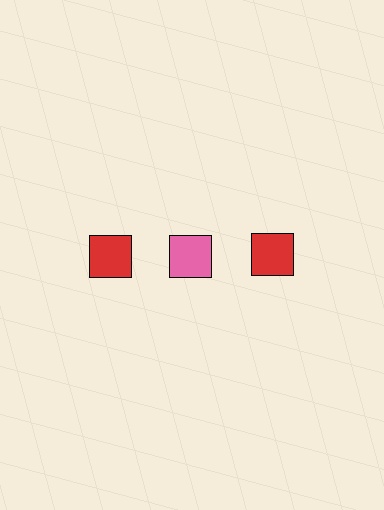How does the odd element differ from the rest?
It has a different color: pink instead of red.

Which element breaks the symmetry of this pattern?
The pink square in the top row, second from left column breaks the symmetry. All other shapes are red squares.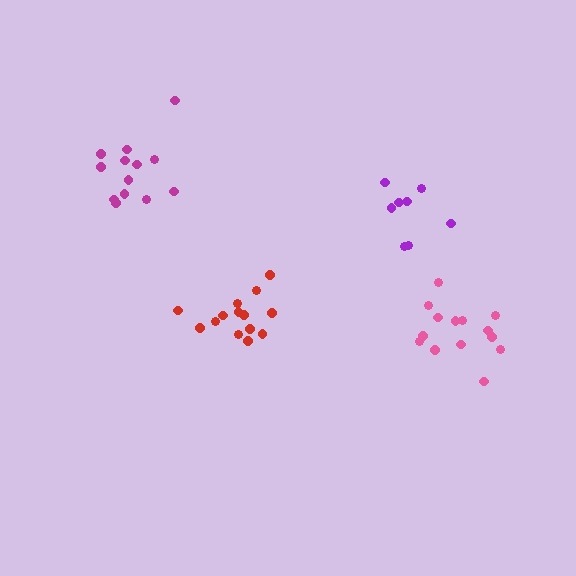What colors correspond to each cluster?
The clusters are colored: purple, red, magenta, pink.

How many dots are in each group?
Group 1: 8 dots, Group 2: 14 dots, Group 3: 13 dots, Group 4: 14 dots (49 total).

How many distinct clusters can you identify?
There are 4 distinct clusters.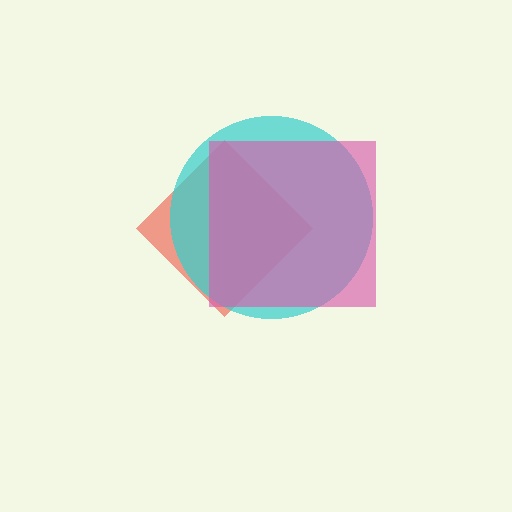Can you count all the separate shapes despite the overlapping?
Yes, there are 3 separate shapes.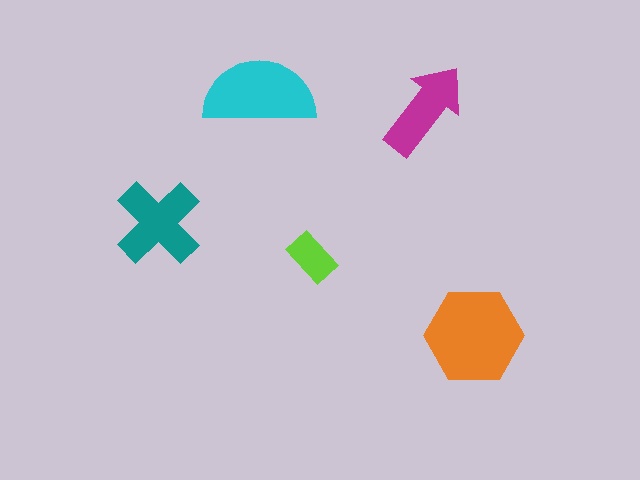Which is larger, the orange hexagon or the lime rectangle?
The orange hexagon.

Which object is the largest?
The orange hexagon.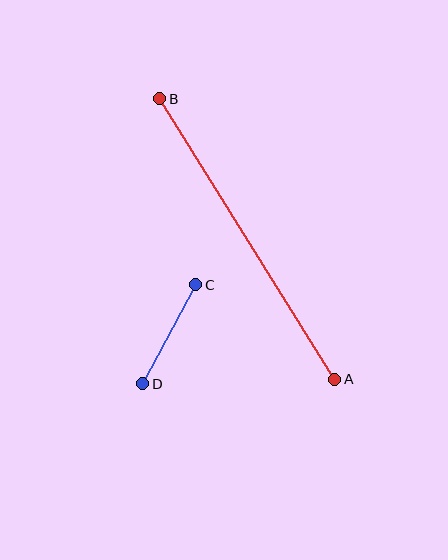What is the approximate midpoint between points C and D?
The midpoint is at approximately (169, 334) pixels.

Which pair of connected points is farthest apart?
Points A and B are farthest apart.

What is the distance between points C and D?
The distance is approximately 113 pixels.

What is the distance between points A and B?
The distance is approximately 331 pixels.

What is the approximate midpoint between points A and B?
The midpoint is at approximately (247, 239) pixels.